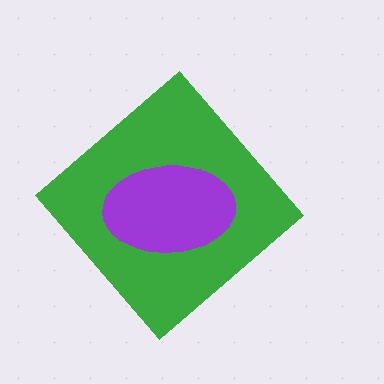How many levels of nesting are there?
2.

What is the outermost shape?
The green diamond.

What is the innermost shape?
The purple ellipse.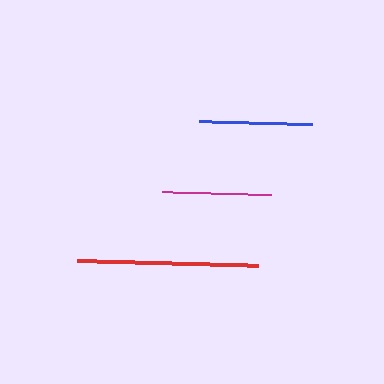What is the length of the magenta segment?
The magenta segment is approximately 109 pixels long.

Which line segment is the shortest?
The magenta line is the shortest at approximately 109 pixels.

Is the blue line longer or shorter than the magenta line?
The blue line is longer than the magenta line.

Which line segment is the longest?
The red line is the longest at approximately 181 pixels.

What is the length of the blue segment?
The blue segment is approximately 113 pixels long.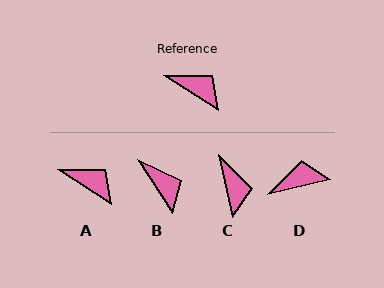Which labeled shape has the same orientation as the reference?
A.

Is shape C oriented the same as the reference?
No, it is off by about 45 degrees.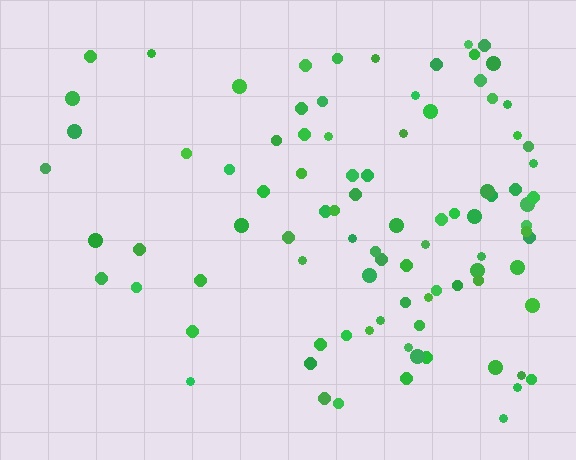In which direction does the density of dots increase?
From left to right, with the right side densest.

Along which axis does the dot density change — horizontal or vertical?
Horizontal.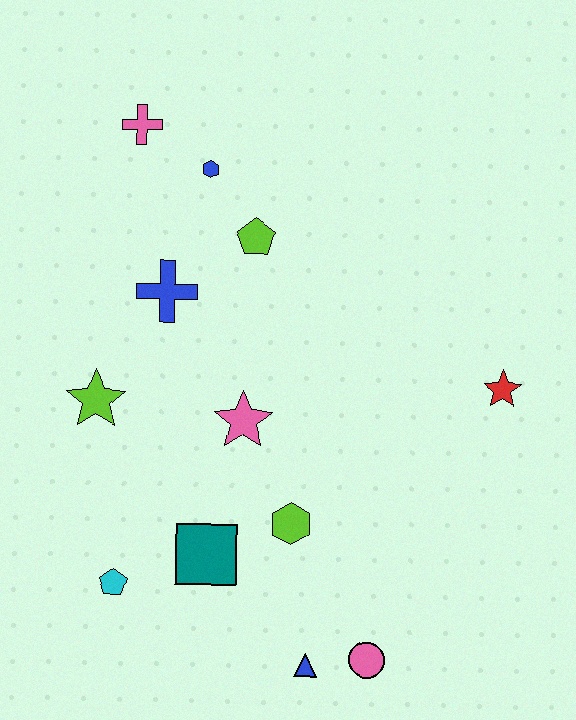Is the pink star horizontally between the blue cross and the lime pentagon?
Yes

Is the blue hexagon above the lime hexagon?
Yes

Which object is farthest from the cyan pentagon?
The pink cross is farthest from the cyan pentagon.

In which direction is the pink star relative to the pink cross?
The pink star is below the pink cross.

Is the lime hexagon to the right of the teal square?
Yes